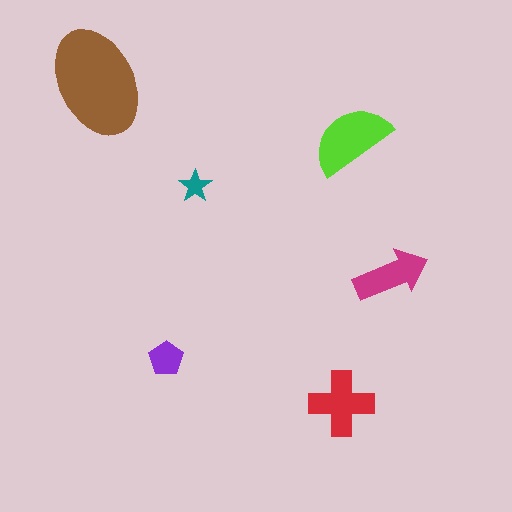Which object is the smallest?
The teal star.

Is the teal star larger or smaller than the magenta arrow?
Smaller.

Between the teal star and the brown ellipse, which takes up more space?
The brown ellipse.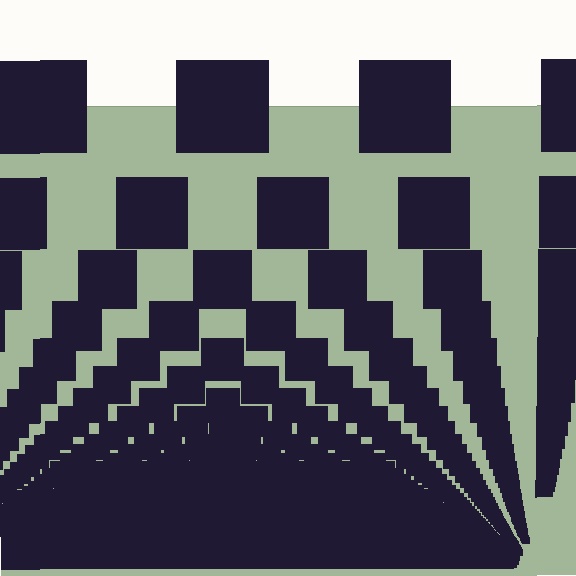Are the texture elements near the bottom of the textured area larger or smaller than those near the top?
Smaller. The gradient is inverted — elements near the bottom are smaller and denser.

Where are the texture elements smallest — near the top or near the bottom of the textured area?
Near the bottom.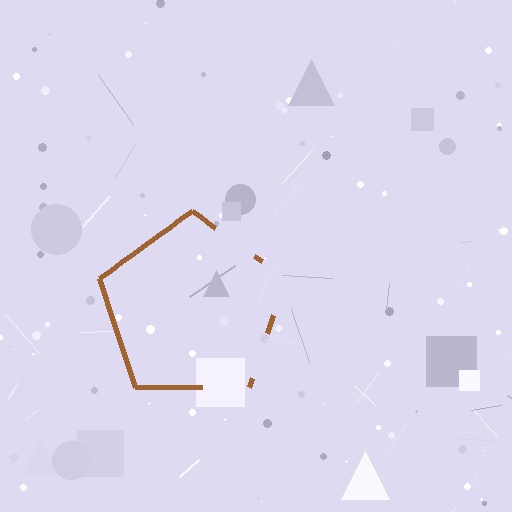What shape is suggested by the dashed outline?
The dashed outline suggests a pentagon.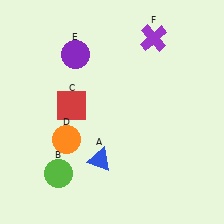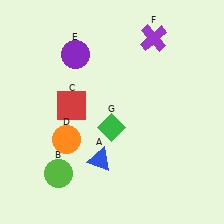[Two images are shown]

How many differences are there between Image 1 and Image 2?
There is 1 difference between the two images.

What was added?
A green diamond (G) was added in Image 2.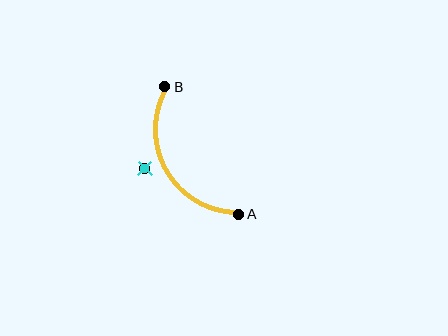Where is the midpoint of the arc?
The arc midpoint is the point on the curve farthest from the straight line joining A and B. It sits to the left of that line.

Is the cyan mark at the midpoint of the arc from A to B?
No — the cyan mark does not lie on the arc at all. It sits slightly outside the curve.